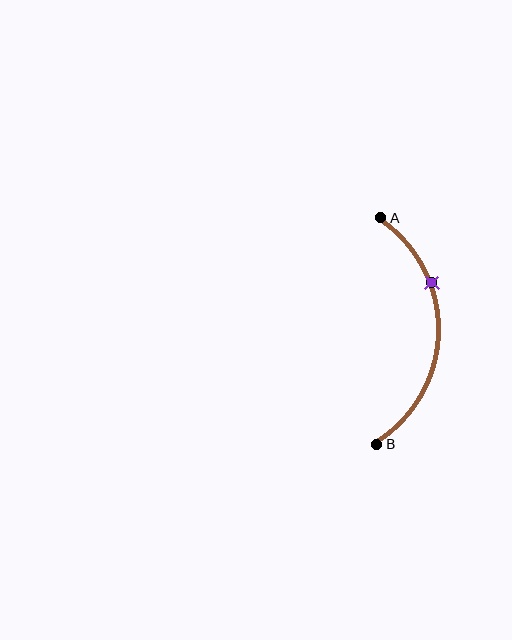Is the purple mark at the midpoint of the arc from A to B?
No. The purple mark lies on the arc but is closer to endpoint A. The arc midpoint would be at the point on the curve equidistant along the arc from both A and B.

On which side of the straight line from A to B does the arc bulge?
The arc bulges to the right of the straight line connecting A and B.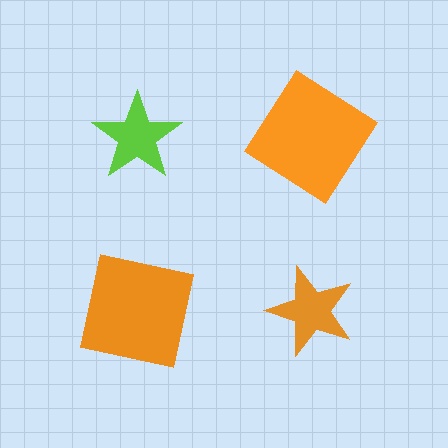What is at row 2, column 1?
An orange square.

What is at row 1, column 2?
An orange diamond.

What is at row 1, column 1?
A lime star.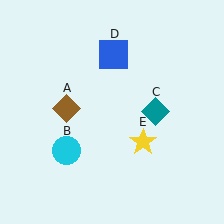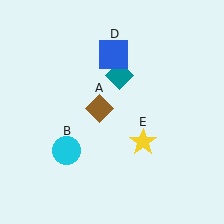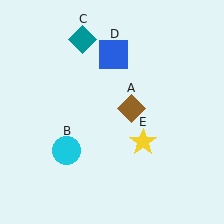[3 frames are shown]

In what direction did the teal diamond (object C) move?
The teal diamond (object C) moved up and to the left.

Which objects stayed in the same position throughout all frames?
Cyan circle (object B) and blue square (object D) and yellow star (object E) remained stationary.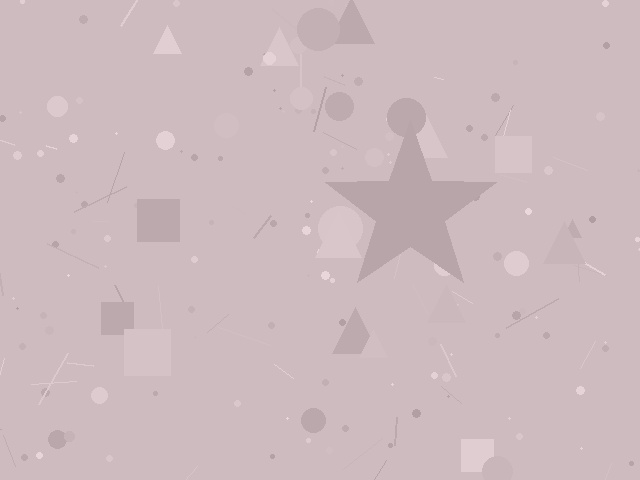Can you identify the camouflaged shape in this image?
The camouflaged shape is a star.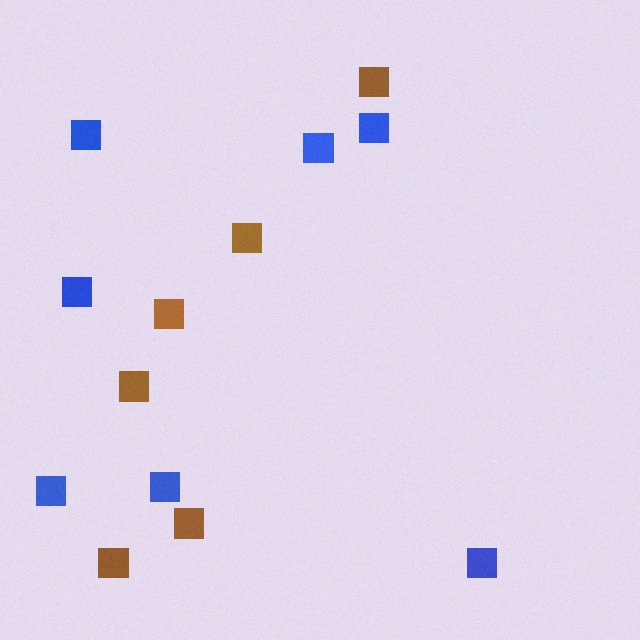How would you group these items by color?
There are 2 groups: one group of brown squares (6) and one group of blue squares (7).